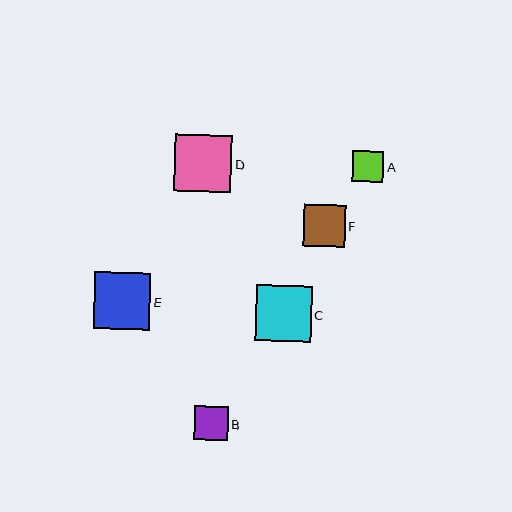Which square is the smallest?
Square A is the smallest with a size of approximately 31 pixels.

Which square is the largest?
Square D is the largest with a size of approximately 57 pixels.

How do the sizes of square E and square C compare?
Square E and square C are approximately the same size.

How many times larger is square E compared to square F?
Square E is approximately 1.3 times the size of square F.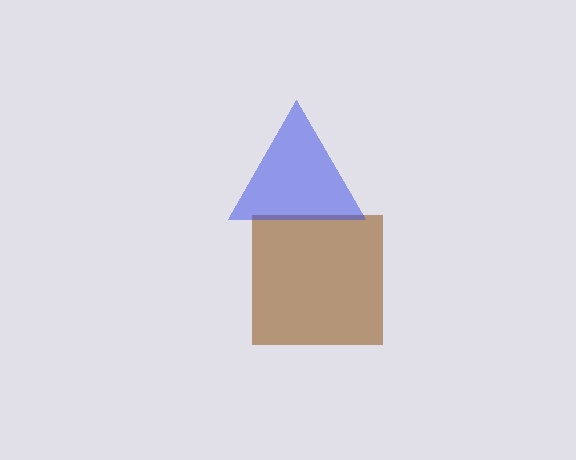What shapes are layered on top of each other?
The layered shapes are: a brown square, a blue triangle.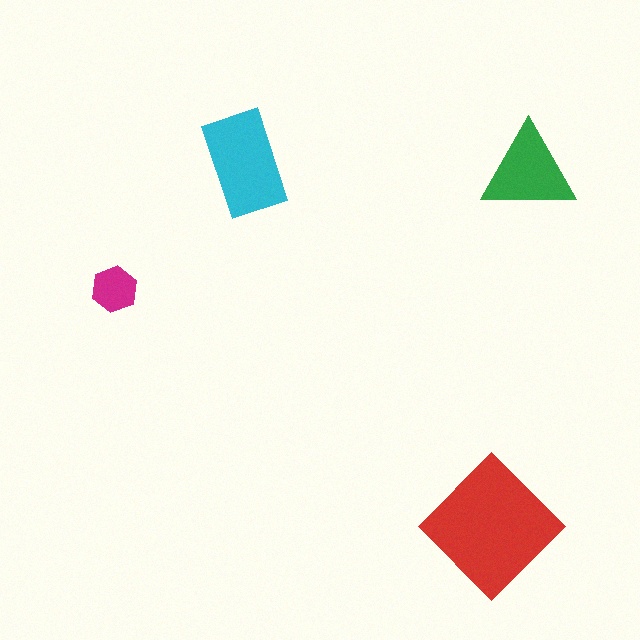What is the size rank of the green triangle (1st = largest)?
3rd.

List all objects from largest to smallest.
The red diamond, the cyan rectangle, the green triangle, the magenta hexagon.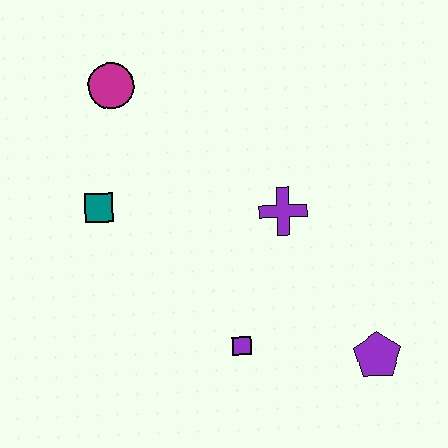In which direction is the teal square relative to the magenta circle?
The teal square is below the magenta circle.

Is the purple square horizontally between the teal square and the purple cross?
Yes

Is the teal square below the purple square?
No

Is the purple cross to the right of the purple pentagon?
No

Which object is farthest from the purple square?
The magenta circle is farthest from the purple square.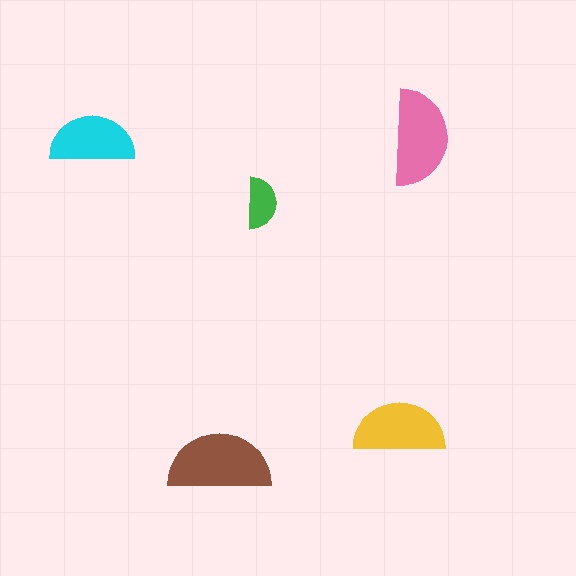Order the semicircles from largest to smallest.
the brown one, the pink one, the yellow one, the cyan one, the green one.